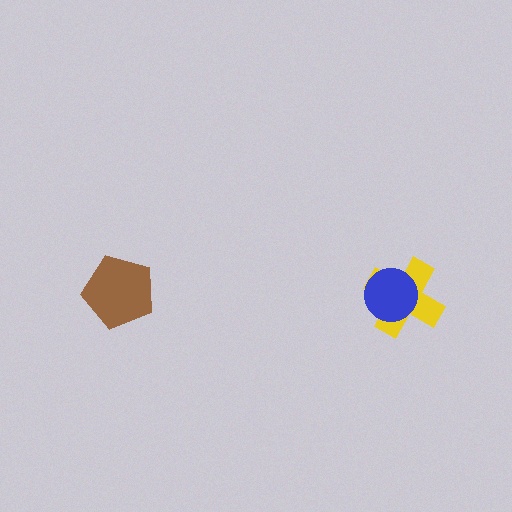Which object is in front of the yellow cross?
The blue circle is in front of the yellow cross.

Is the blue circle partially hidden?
No, no other shape covers it.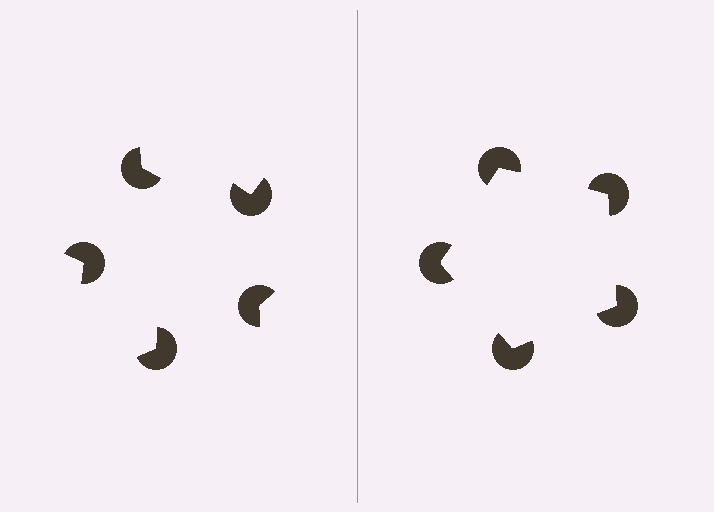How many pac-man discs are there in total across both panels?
10 — 5 on each side.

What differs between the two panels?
The pac-man discs are positioned identically on both sides; only the wedge orientations differ. On the right they align to a pentagon; on the left they are misaligned.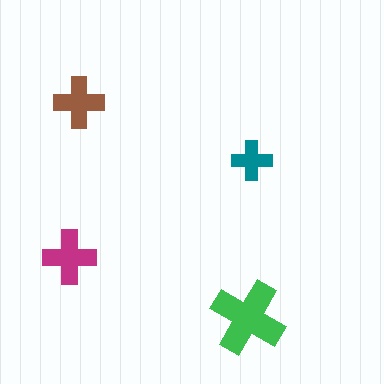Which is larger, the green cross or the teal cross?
The green one.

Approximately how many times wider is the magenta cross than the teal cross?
About 1.5 times wider.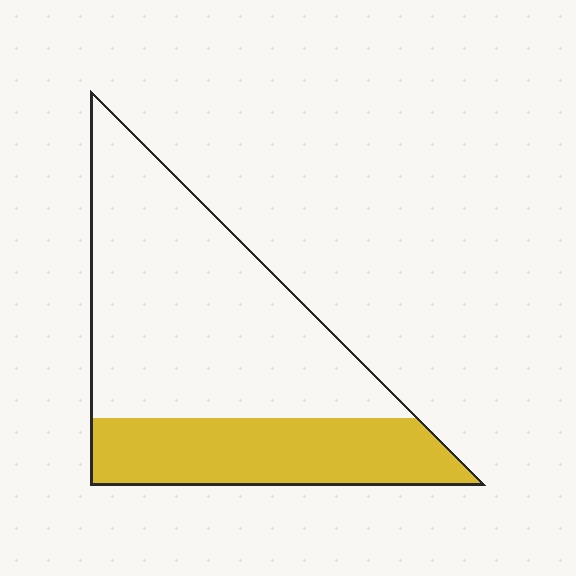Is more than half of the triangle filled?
No.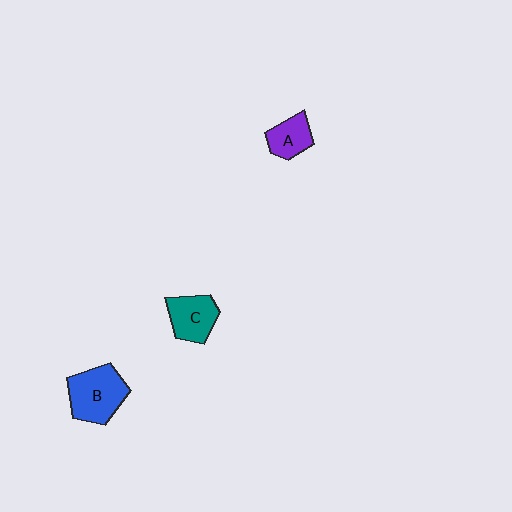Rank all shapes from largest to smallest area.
From largest to smallest: B (blue), C (teal), A (purple).